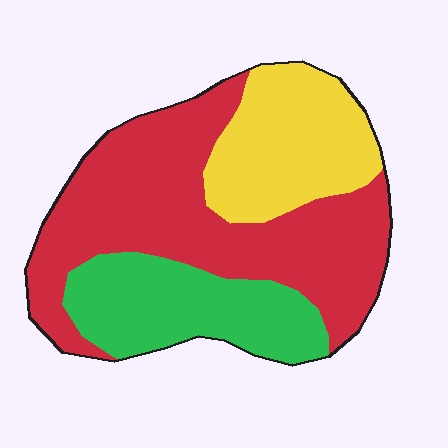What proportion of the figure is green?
Green covers roughly 25% of the figure.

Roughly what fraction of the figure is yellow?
Yellow covers 24% of the figure.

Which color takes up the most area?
Red, at roughly 50%.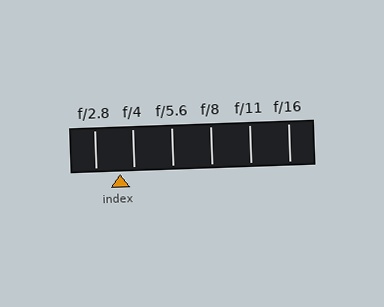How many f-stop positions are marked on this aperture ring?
There are 6 f-stop positions marked.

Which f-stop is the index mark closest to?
The index mark is closest to f/4.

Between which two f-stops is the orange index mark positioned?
The index mark is between f/2.8 and f/4.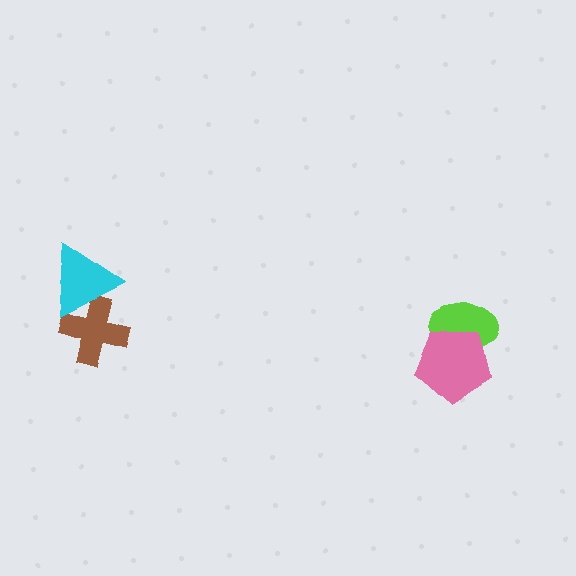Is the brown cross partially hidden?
Yes, it is partially covered by another shape.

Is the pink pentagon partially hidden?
No, no other shape covers it.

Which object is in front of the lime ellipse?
The pink pentagon is in front of the lime ellipse.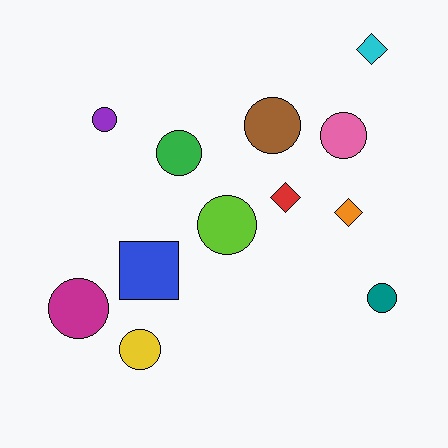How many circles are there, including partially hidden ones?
There are 8 circles.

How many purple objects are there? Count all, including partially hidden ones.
There is 1 purple object.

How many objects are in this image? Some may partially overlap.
There are 12 objects.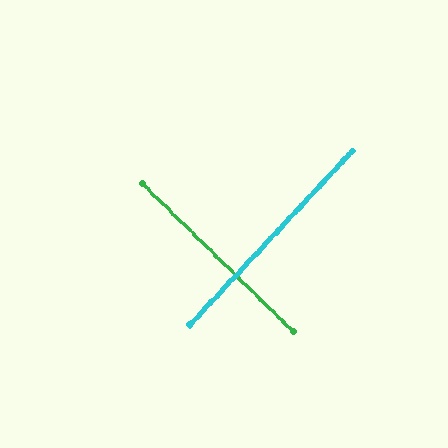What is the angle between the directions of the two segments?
Approximately 89 degrees.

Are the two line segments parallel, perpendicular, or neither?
Perpendicular — they meet at approximately 89°.